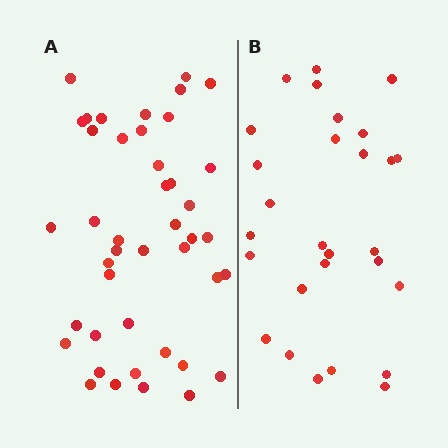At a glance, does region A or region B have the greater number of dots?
Region A (the left region) has more dots.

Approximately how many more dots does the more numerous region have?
Region A has approximately 15 more dots than region B.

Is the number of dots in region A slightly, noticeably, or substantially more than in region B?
Region A has substantially more. The ratio is roughly 1.5 to 1.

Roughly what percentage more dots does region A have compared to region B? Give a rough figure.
About 55% more.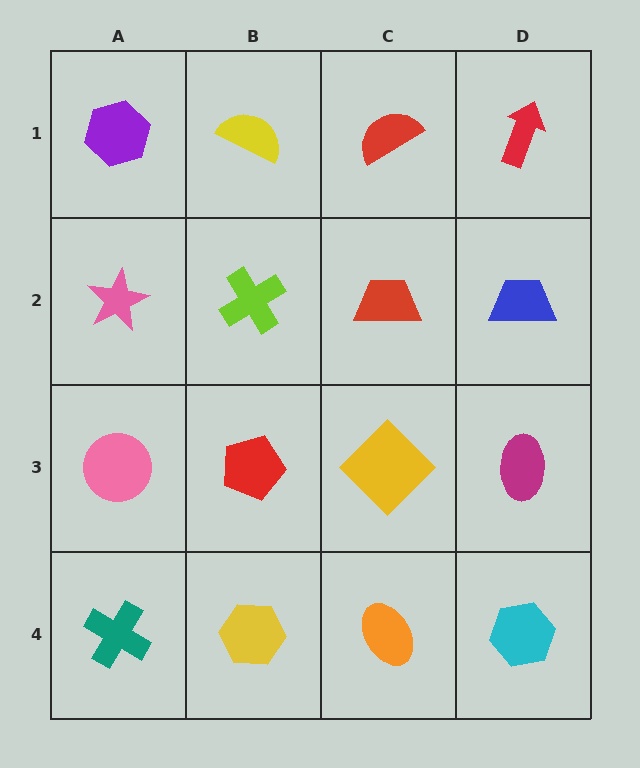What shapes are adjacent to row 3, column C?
A red trapezoid (row 2, column C), an orange ellipse (row 4, column C), a red pentagon (row 3, column B), a magenta ellipse (row 3, column D).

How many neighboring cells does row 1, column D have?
2.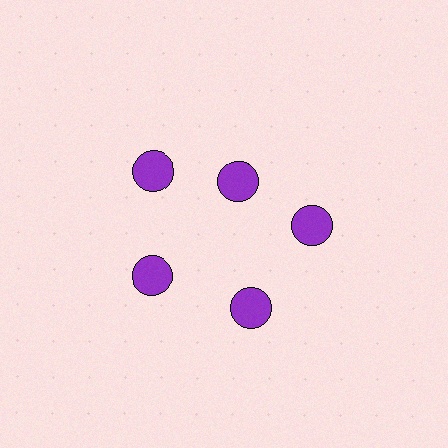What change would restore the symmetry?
The symmetry would be restored by moving it outward, back onto the ring so that all 5 circles sit at equal angles and equal distance from the center.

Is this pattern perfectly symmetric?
No. The 5 purple circles are arranged in a ring, but one element near the 1 o'clock position is pulled inward toward the center, breaking the 5-fold rotational symmetry.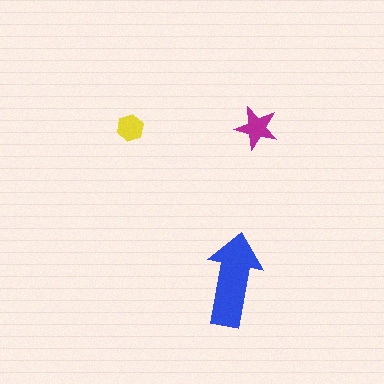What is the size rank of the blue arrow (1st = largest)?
1st.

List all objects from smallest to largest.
The yellow hexagon, the magenta star, the blue arrow.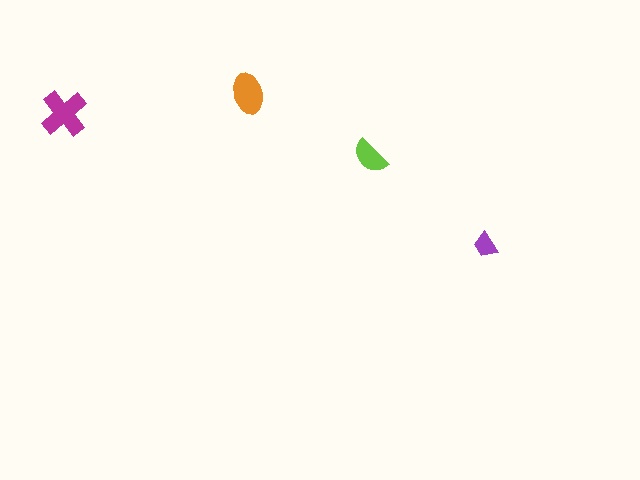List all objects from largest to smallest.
The magenta cross, the orange ellipse, the lime semicircle, the purple trapezoid.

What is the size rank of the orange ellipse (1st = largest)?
2nd.